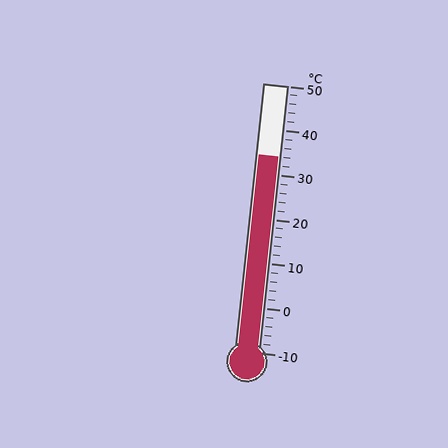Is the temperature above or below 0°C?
The temperature is above 0°C.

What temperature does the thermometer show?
The thermometer shows approximately 34°C.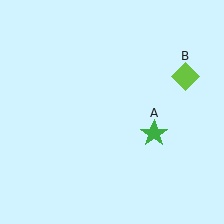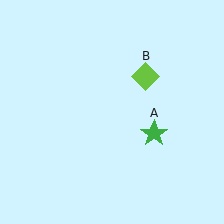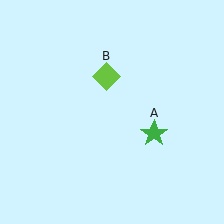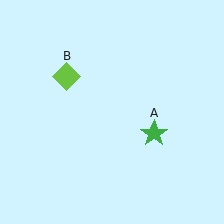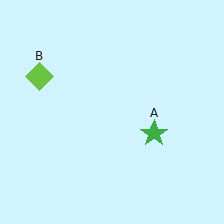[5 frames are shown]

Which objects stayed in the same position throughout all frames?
Green star (object A) remained stationary.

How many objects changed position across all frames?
1 object changed position: lime diamond (object B).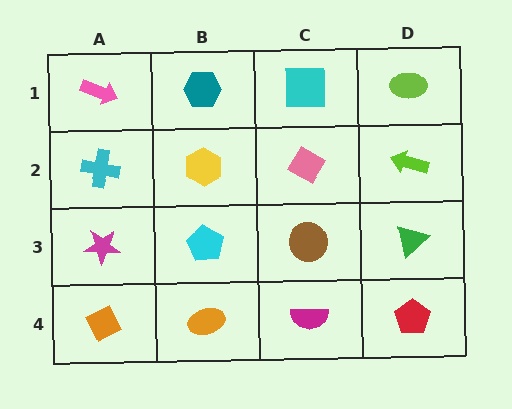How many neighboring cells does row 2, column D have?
3.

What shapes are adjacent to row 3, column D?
A lime arrow (row 2, column D), a red pentagon (row 4, column D), a brown circle (row 3, column C).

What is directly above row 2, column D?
A lime ellipse.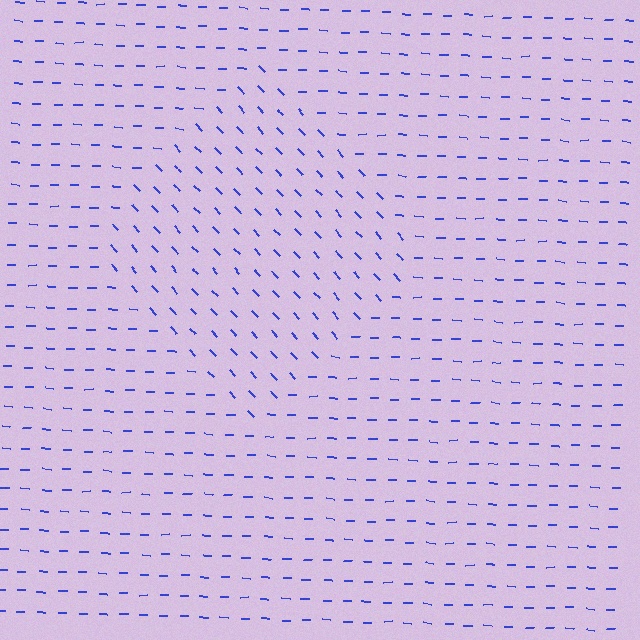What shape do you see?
I see a diamond.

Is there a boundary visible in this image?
Yes, there is a texture boundary formed by a change in line orientation.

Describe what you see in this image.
The image is filled with small blue line segments. A diamond region in the image has lines oriented differently from the surrounding lines, creating a visible texture boundary.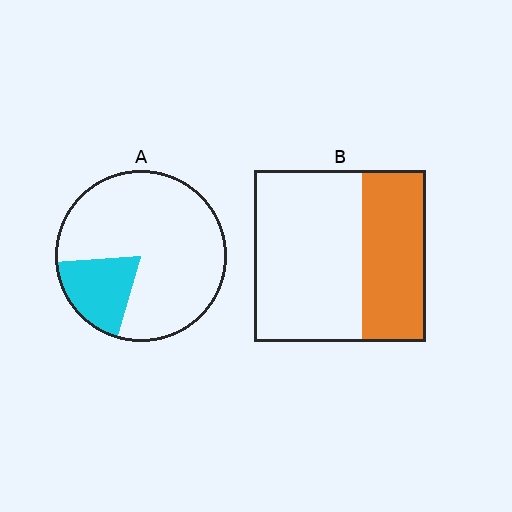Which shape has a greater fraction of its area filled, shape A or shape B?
Shape B.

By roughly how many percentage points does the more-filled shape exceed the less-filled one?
By roughly 20 percentage points (B over A).